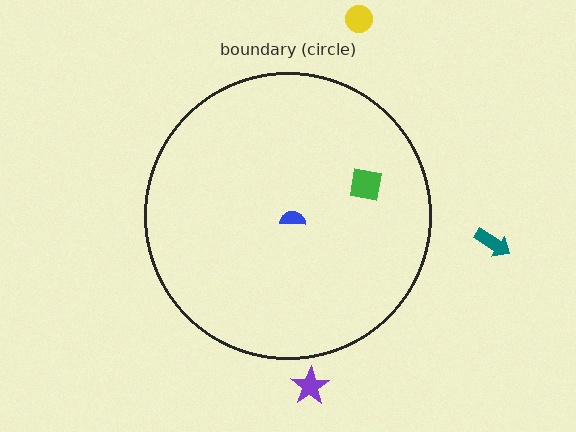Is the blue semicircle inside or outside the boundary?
Inside.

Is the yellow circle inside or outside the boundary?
Outside.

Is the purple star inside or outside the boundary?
Outside.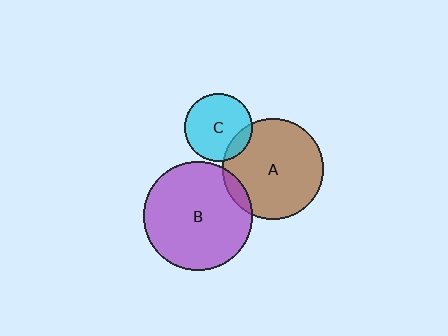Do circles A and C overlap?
Yes.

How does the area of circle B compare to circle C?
Approximately 2.6 times.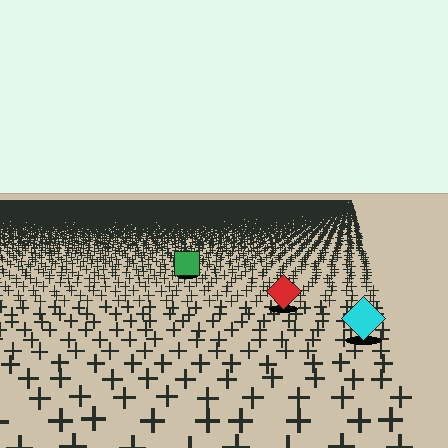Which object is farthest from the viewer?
The green square is farthest from the viewer. It appears smaller and the ground texture around it is denser.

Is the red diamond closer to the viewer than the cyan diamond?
No. The cyan diamond is closer — you can tell from the texture gradient: the ground texture is coarser near it.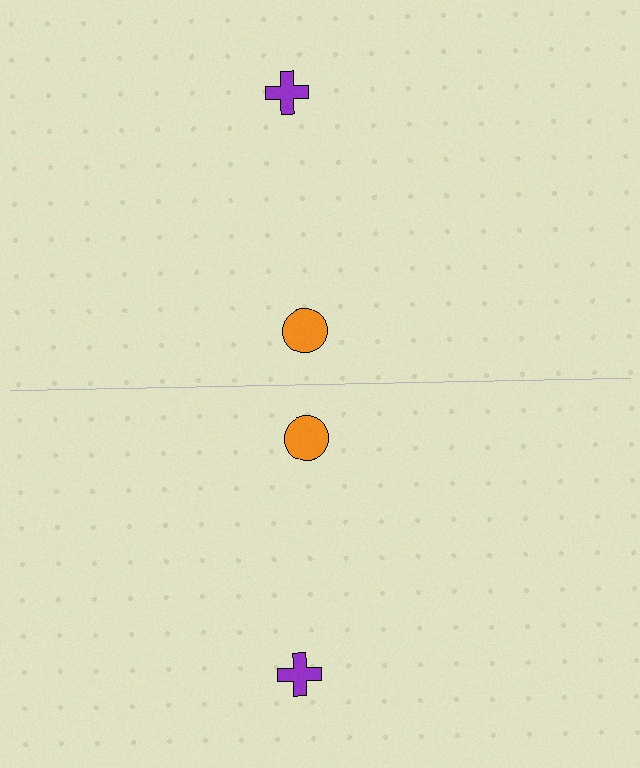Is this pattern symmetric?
Yes, this pattern has bilateral (reflection) symmetry.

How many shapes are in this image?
There are 4 shapes in this image.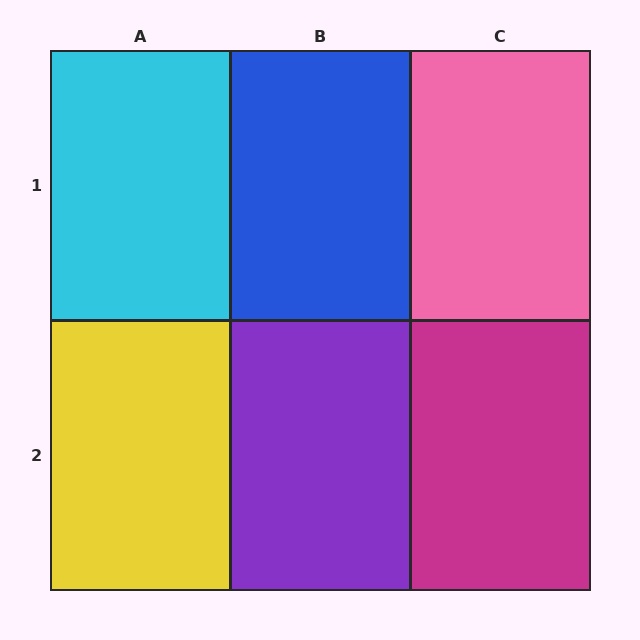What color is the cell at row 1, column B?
Blue.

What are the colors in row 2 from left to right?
Yellow, purple, magenta.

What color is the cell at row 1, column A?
Cyan.